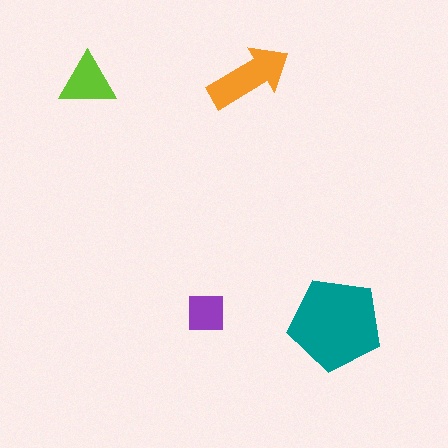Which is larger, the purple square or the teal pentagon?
The teal pentagon.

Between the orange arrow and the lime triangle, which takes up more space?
The orange arrow.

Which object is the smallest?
The purple square.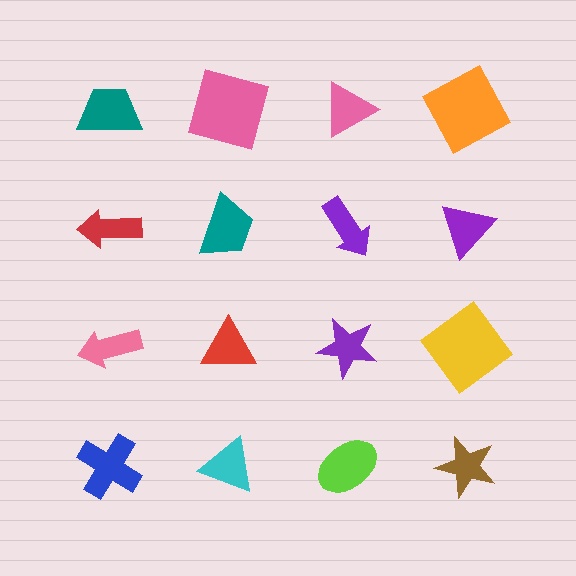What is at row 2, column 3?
A purple arrow.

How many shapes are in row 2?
4 shapes.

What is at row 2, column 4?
A purple triangle.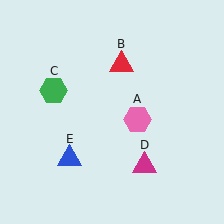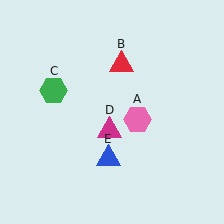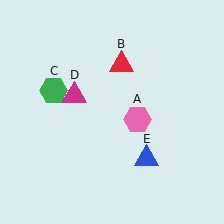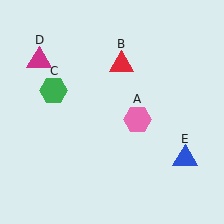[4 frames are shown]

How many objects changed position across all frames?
2 objects changed position: magenta triangle (object D), blue triangle (object E).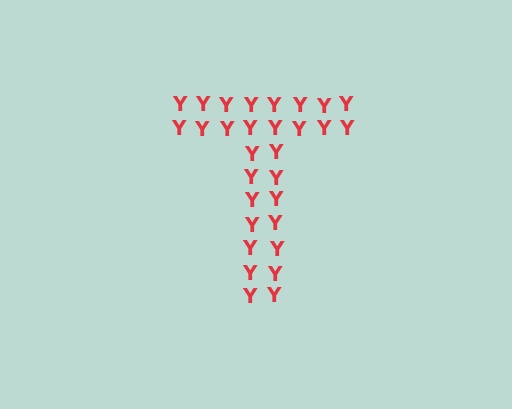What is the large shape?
The large shape is the letter T.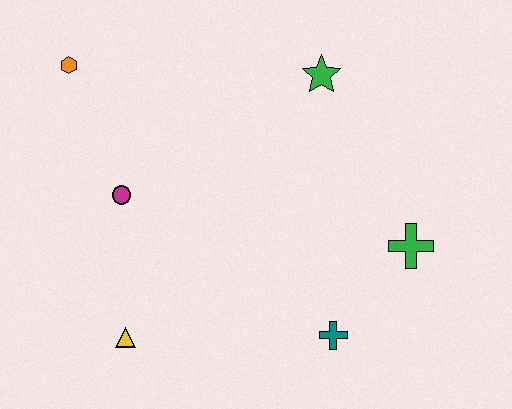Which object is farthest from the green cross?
The orange hexagon is farthest from the green cross.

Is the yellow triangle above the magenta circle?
No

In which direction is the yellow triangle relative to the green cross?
The yellow triangle is to the left of the green cross.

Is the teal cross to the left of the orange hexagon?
No